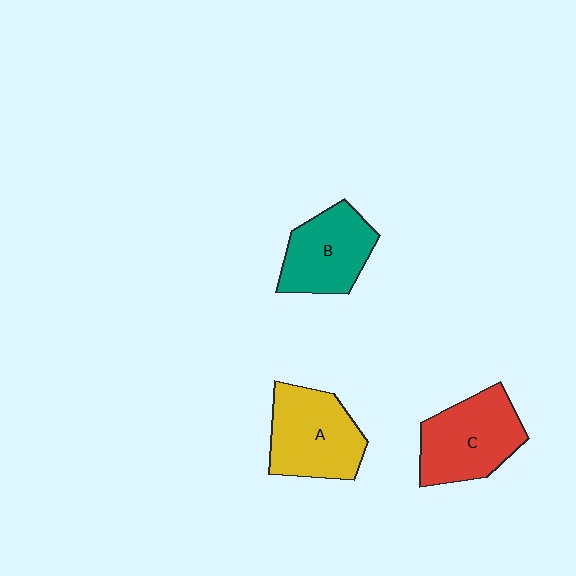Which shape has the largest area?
Shape A (yellow).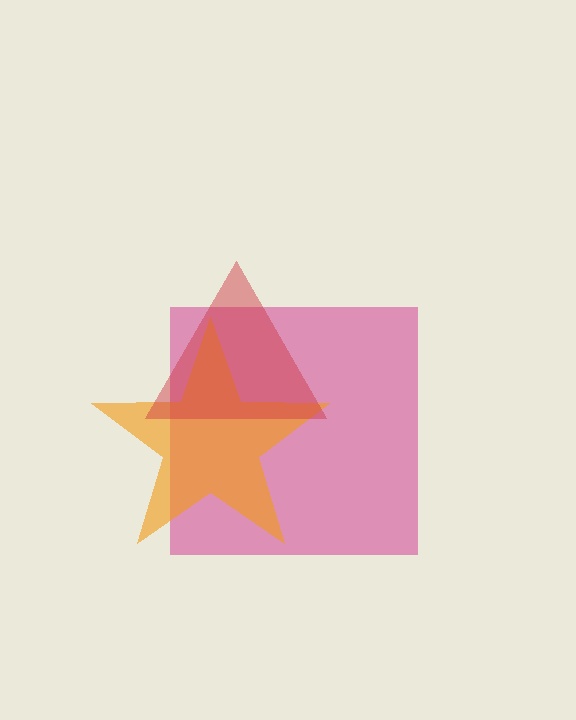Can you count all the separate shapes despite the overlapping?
Yes, there are 3 separate shapes.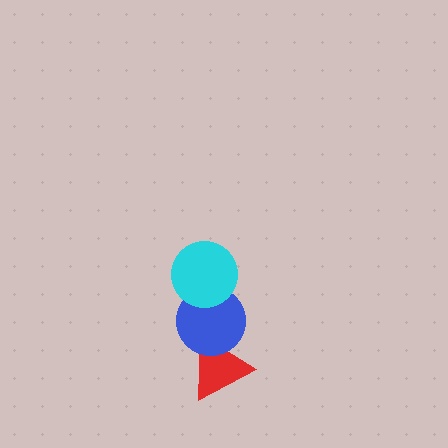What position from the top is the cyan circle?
The cyan circle is 1st from the top.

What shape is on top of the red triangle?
The blue circle is on top of the red triangle.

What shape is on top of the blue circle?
The cyan circle is on top of the blue circle.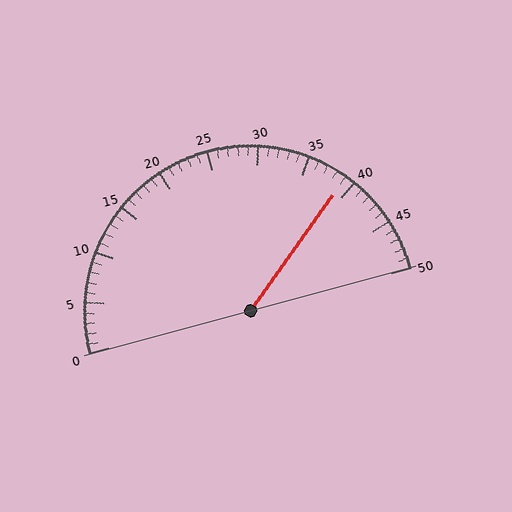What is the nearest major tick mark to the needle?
The nearest major tick mark is 40.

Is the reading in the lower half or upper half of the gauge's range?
The reading is in the upper half of the range (0 to 50).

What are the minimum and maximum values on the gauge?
The gauge ranges from 0 to 50.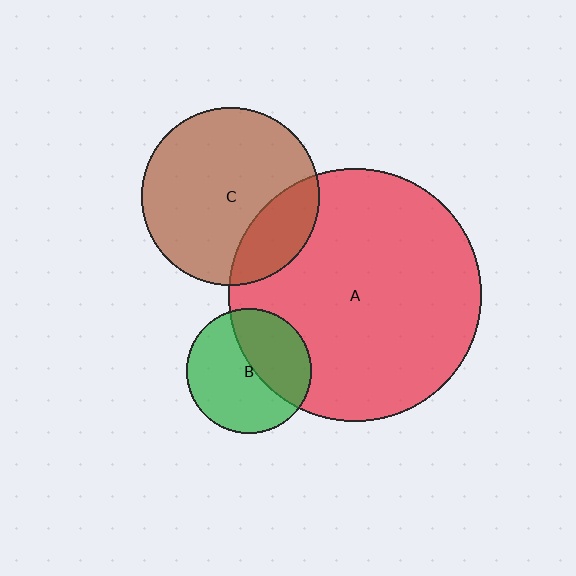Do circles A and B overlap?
Yes.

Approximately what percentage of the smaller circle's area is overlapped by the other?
Approximately 40%.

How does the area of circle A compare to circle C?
Approximately 2.0 times.